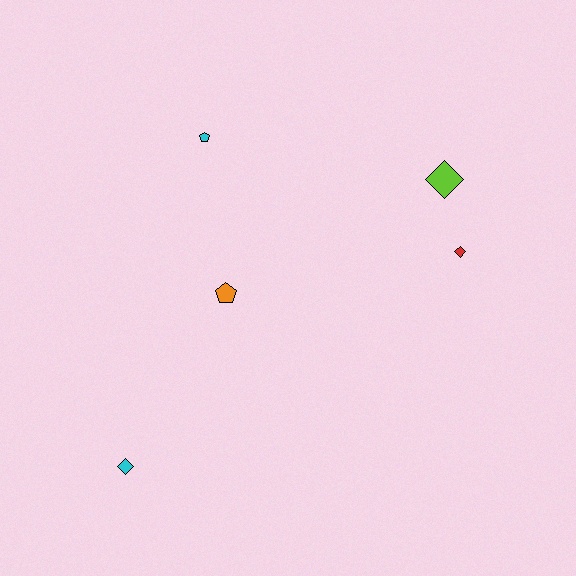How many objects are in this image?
There are 5 objects.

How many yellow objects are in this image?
There are no yellow objects.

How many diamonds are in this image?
There are 3 diamonds.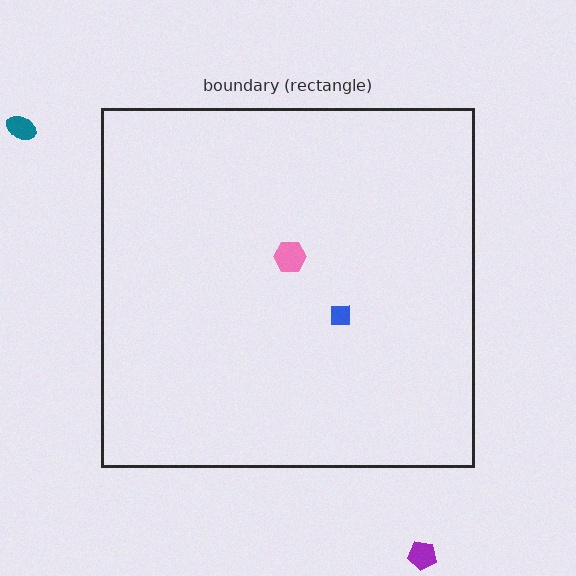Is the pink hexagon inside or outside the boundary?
Inside.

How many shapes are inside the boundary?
2 inside, 2 outside.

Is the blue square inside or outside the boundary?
Inside.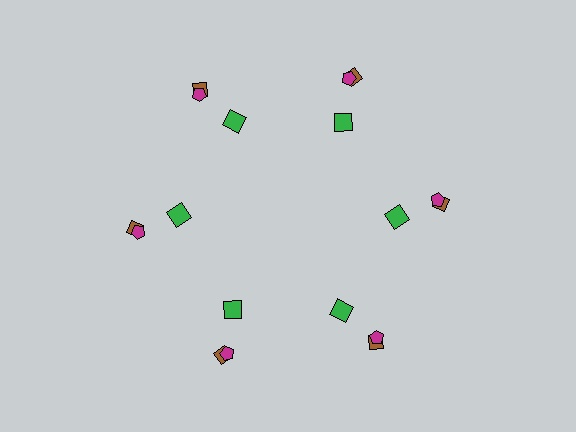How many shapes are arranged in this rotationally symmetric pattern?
There are 18 shapes, arranged in 6 groups of 3.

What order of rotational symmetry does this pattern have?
This pattern has 6-fold rotational symmetry.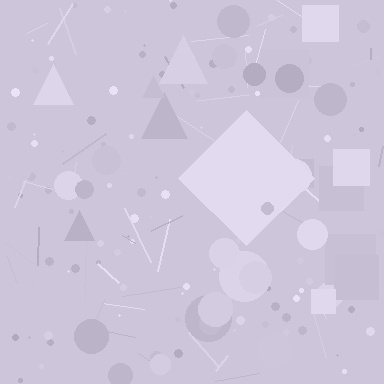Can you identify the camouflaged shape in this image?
The camouflaged shape is a diamond.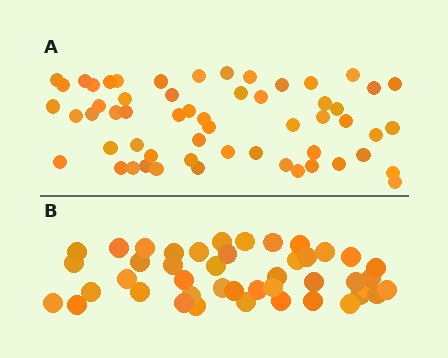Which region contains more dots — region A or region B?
Region A (the top region) has more dots.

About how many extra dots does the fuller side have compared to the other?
Region A has approximately 15 more dots than region B.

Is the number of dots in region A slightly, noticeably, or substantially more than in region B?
Region A has noticeably more, but not dramatically so. The ratio is roughly 1.3 to 1.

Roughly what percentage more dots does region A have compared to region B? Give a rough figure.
About 30% more.